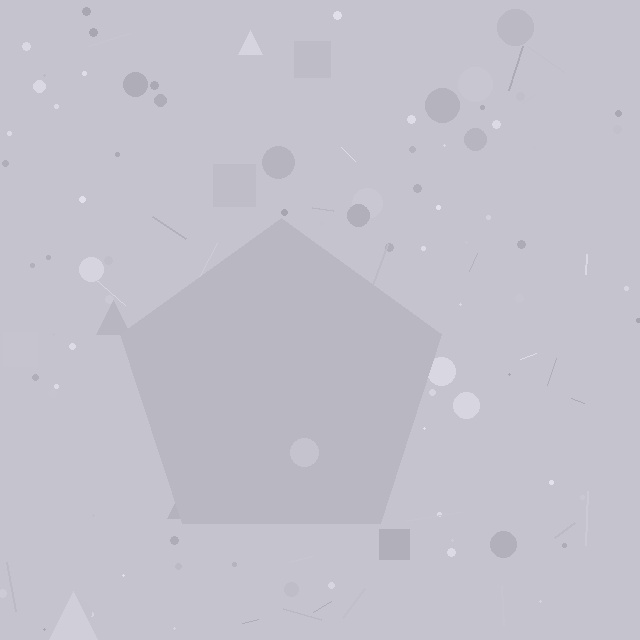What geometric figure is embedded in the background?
A pentagon is embedded in the background.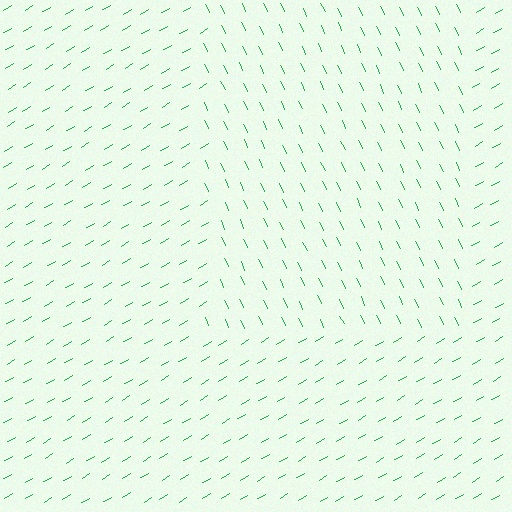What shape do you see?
I see a rectangle.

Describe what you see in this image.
The image is filled with small green line segments. A rectangle region in the image has lines oriented differently from the surrounding lines, creating a visible texture boundary.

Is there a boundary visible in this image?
Yes, there is a texture boundary formed by a change in line orientation.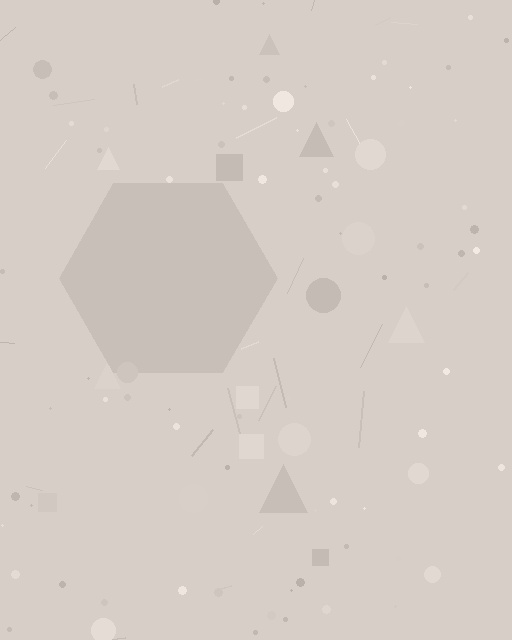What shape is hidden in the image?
A hexagon is hidden in the image.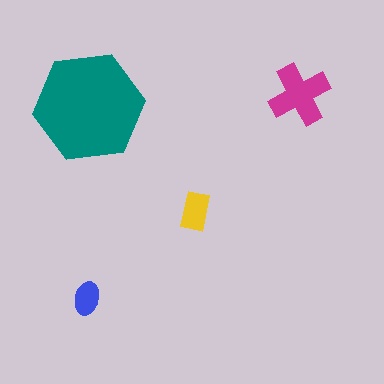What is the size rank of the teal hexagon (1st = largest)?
1st.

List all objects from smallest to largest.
The blue ellipse, the yellow rectangle, the magenta cross, the teal hexagon.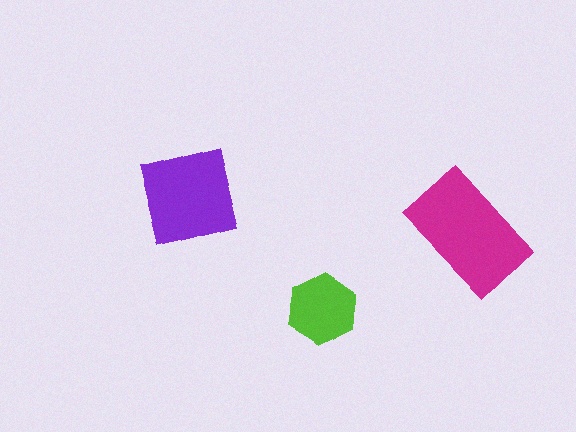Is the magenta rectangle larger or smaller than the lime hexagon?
Larger.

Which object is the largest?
The magenta rectangle.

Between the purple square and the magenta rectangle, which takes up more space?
The magenta rectangle.